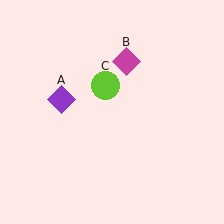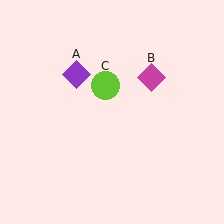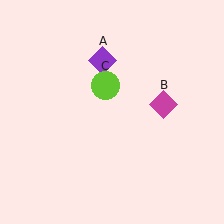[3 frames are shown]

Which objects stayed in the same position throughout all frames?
Lime circle (object C) remained stationary.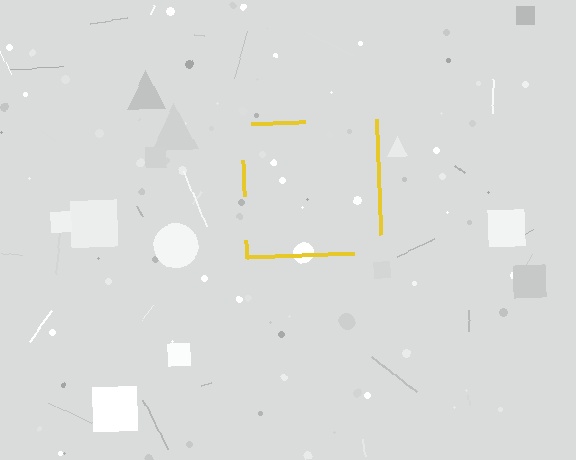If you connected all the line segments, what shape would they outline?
They would outline a square.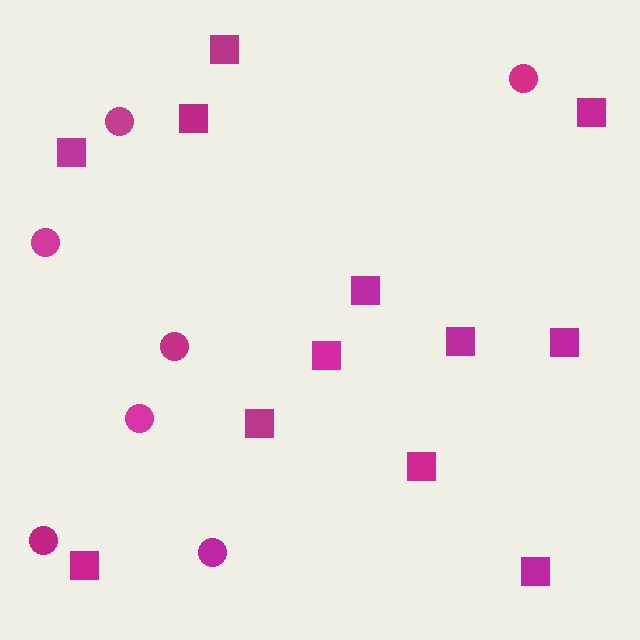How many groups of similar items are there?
There are 2 groups: one group of squares (12) and one group of circles (7).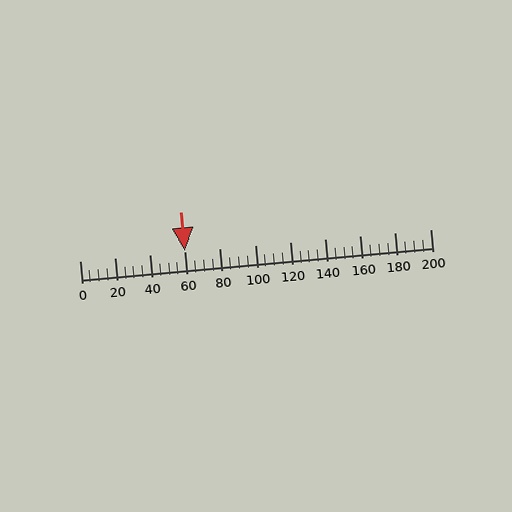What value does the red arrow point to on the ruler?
The red arrow points to approximately 60.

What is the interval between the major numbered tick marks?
The major tick marks are spaced 20 units apart.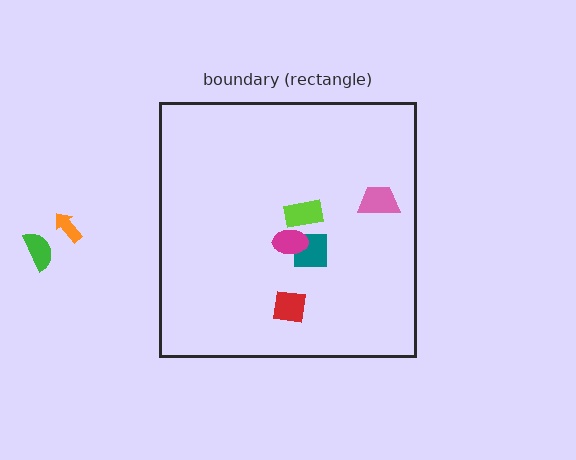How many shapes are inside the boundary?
5 inside, 2 outside.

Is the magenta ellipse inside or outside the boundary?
Inside.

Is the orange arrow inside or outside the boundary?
Outside.